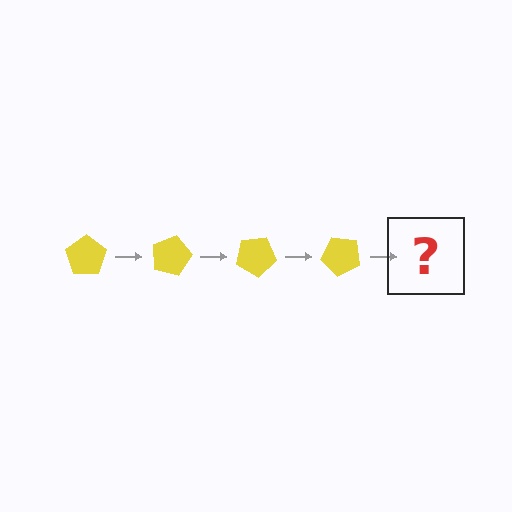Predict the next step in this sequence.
The next step is a yellow pentagon rotated 60 degrees.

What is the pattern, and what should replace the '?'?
The pattern is that the pentagon rotates 15 degrees each step. The '?' should be a yellow pentagon rotated 60 degrees.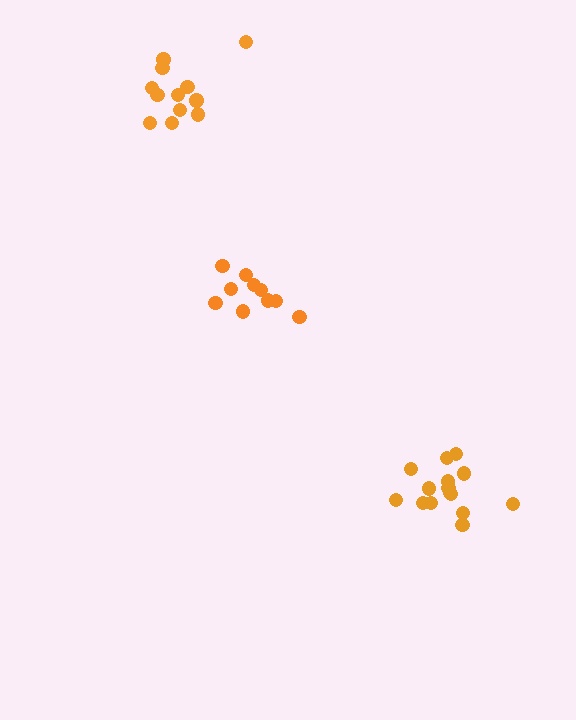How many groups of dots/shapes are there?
There are 3 groups.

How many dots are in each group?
Group 1: 15 dots, Group 2: 10 dots, Group 3: 12 dots (37 total).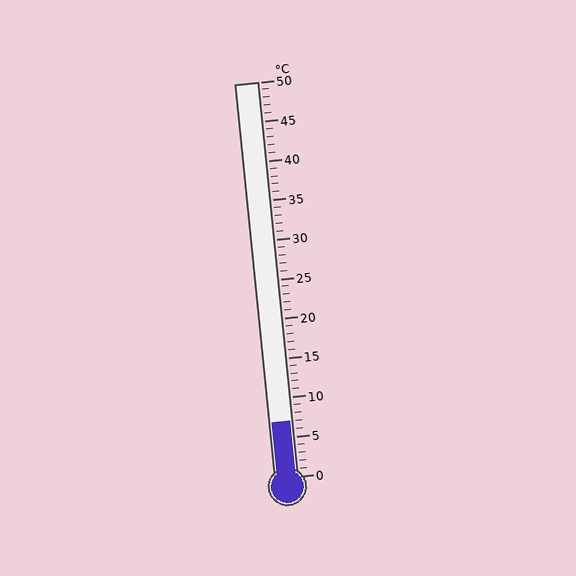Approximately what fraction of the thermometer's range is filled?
The thermometer is filled to approximately 15% of its range.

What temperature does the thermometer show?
The thermometer shows approximately 7°C.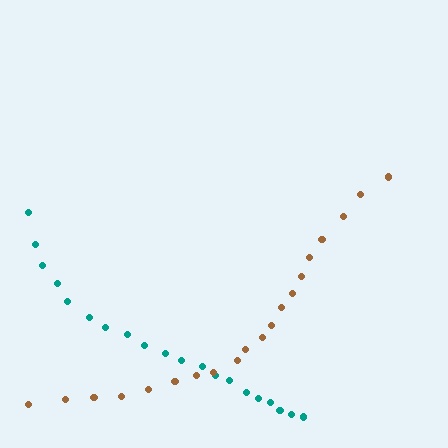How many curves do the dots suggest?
There are 2 distinct paths.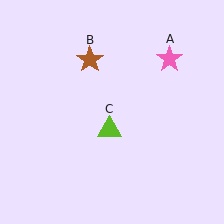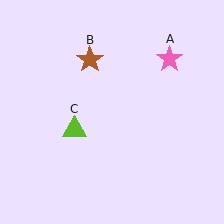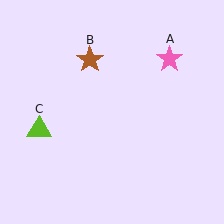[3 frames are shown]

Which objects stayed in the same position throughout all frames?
Pink star (object A) and brown star (object B) remained stationary.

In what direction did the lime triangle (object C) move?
The lime triangle (object C) moved left.